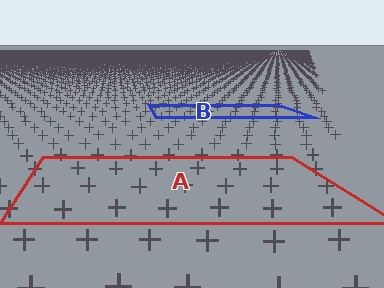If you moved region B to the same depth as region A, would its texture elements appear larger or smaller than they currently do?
They would appear larger. At a closer depth, the same texture elements are projected at a bigger on-screen size.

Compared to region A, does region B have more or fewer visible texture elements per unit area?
Region B has more texture elements per unit area — they are packed more densely because it is farther away.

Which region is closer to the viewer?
Region A is closer. The texture elements there are larger and more spread out.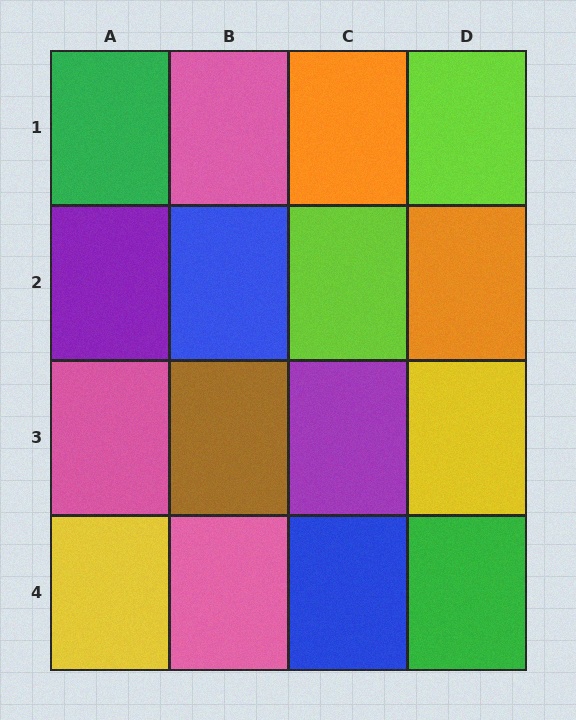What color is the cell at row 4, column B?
Pink.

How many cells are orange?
2 cells are orange.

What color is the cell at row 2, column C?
Lime.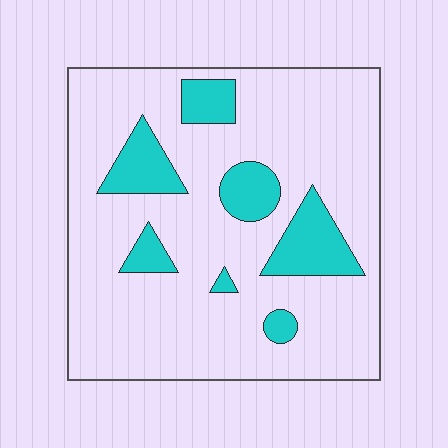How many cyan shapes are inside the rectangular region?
7.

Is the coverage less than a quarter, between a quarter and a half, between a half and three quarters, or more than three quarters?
Less than a quarter.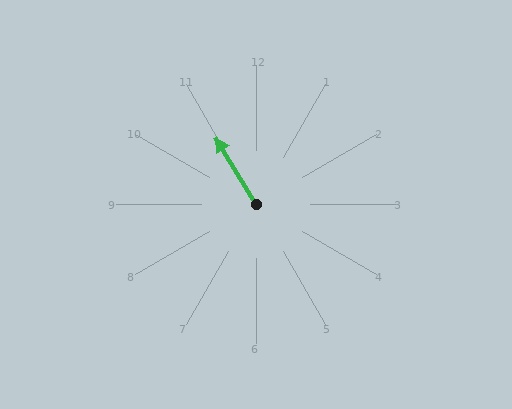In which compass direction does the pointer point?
Northwest.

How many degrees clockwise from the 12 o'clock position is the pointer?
Approximately 329 degrees.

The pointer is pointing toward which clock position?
Roughly 11 o'clock.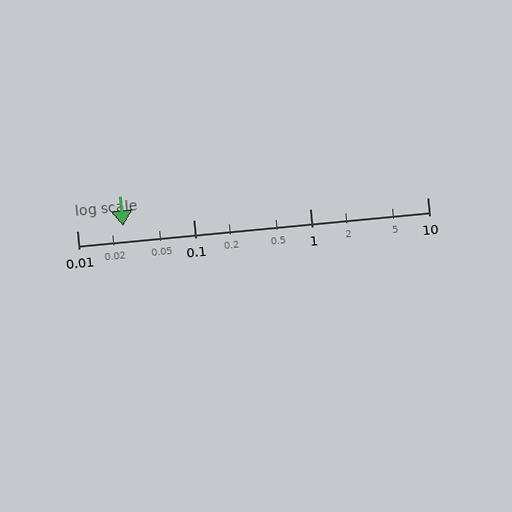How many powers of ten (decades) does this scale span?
The scale spans 3 decades, from 0.01 to 10.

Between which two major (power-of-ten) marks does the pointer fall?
The pointer is between 0.01 and 0.1.